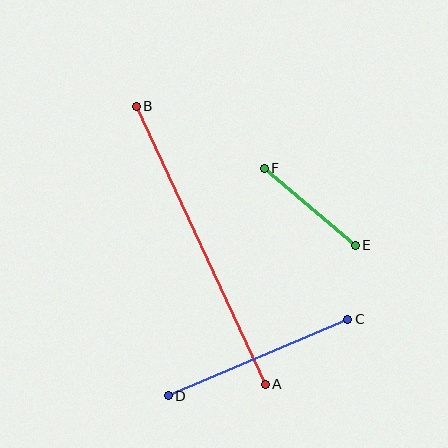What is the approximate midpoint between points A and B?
The midpoint is at approximately (201, 245) pixels.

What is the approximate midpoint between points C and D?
The midpoint is at approximately (258, 357) pixels.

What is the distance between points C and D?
The distance is approximately 195 pixels.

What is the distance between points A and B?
The distance is approximately 307 pixels.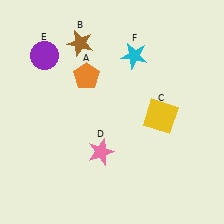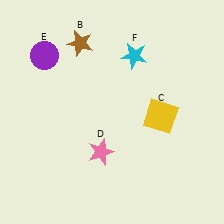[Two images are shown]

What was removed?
The orange pentagon (A) was removed in Image 2.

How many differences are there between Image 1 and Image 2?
There is 1 difference between the two images.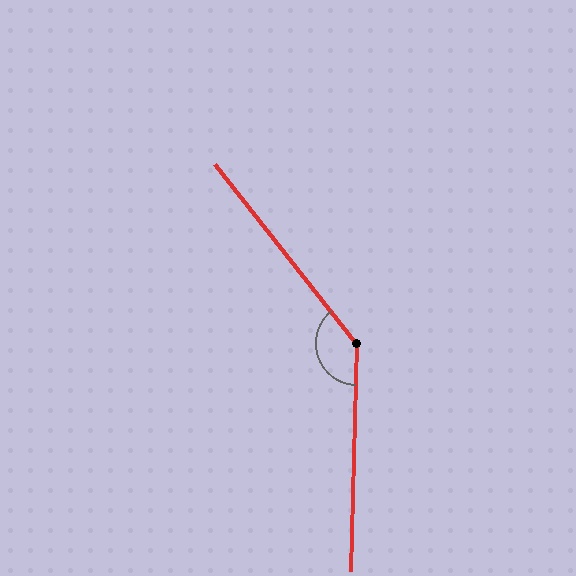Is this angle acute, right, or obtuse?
It is obtuse.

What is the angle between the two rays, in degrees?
Approximately 140 degrees.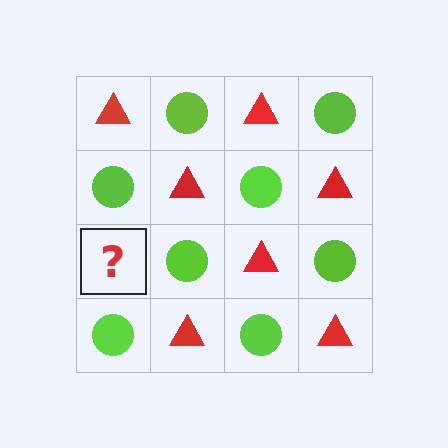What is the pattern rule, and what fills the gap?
The rule is that it alternates red triangle and lime circle in a checkerboard pattern. The gap should be filled with a red triangle.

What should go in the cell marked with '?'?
The missing cell should contain a red triangle.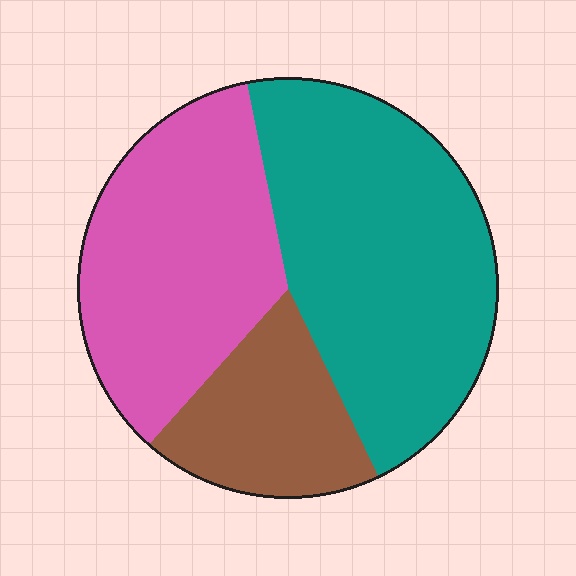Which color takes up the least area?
Brown, at roughly 20%.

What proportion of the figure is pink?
Pink covers 35% of the figure.